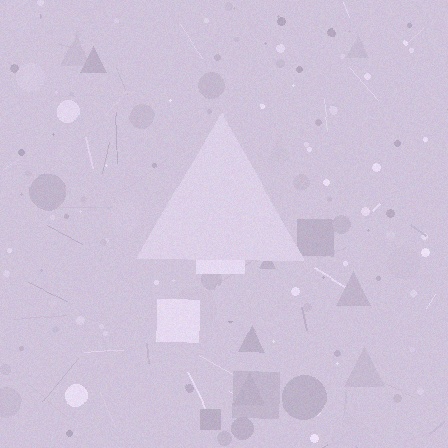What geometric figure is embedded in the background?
A triangle is embedded in the background.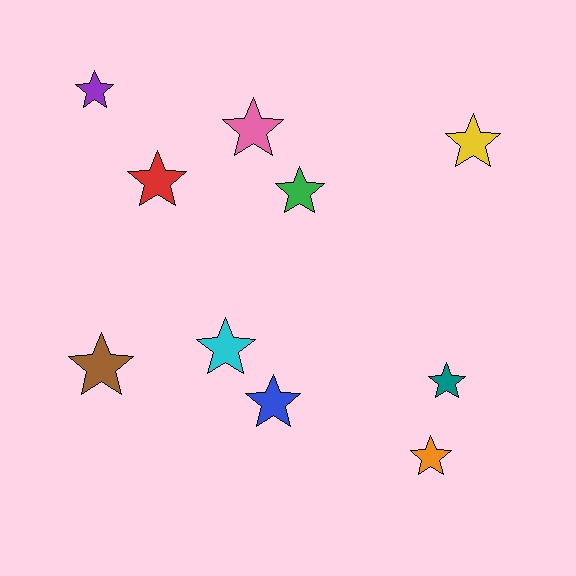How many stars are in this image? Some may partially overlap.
There are 10 stars.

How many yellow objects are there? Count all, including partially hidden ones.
There is 1 yellow object.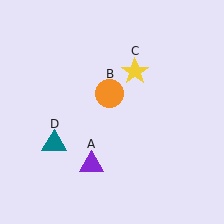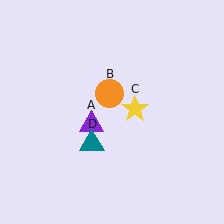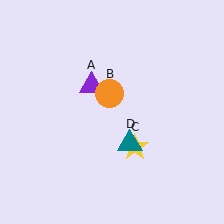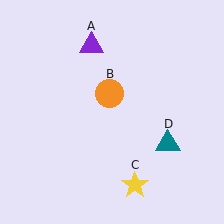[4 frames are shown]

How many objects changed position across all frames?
3 objects changed position: purple triangle (object A), yellow star (object C), teal triangle (object D).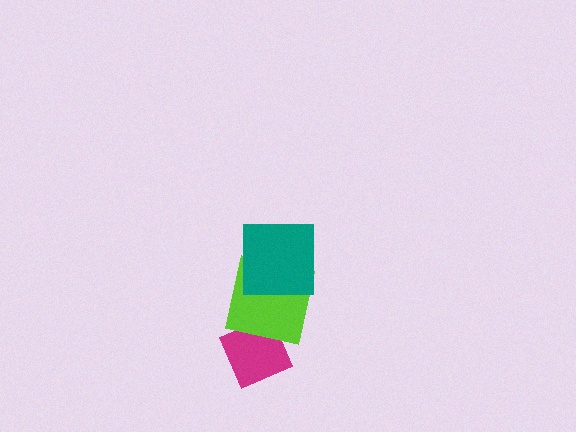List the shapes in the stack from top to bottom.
From top to bottom: the teal square, the lime square, the magenta diamond.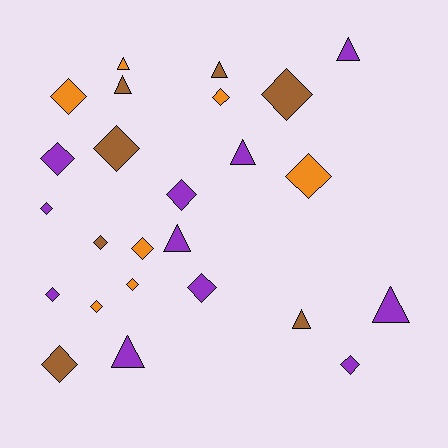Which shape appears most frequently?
Diamond, with 16 objects.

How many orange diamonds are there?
There are 6 orange diamonds.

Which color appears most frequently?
Purple, with 11 objects.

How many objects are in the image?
There are 25 objects.